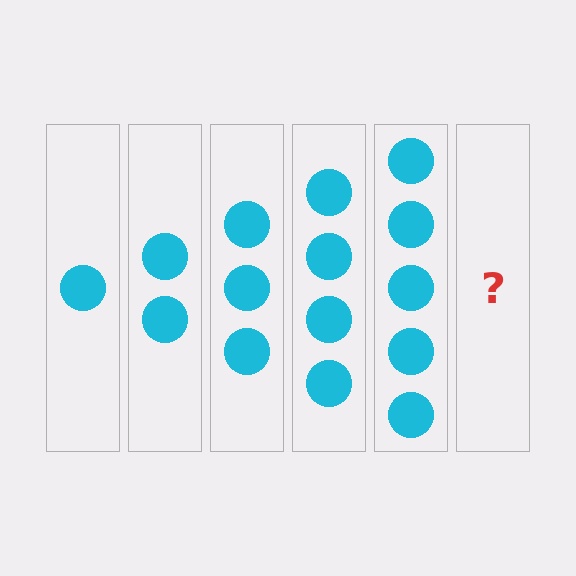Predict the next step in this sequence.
The next step is 6 circles.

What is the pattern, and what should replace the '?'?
The pattern is that each step adds one more circle. The '?' should be 6 circles.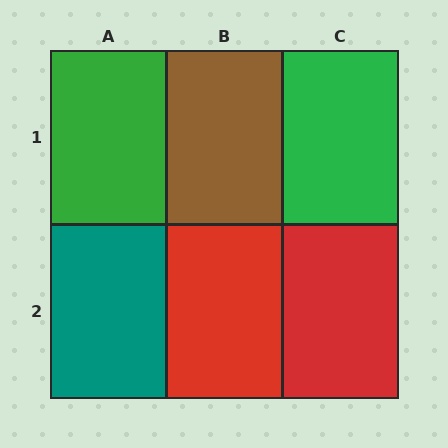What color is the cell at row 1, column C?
Green.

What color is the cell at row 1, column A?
Green.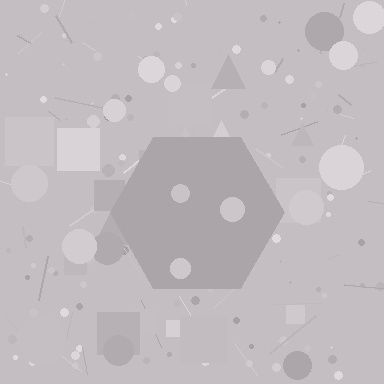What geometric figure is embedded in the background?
A hexagon is embedded in the background.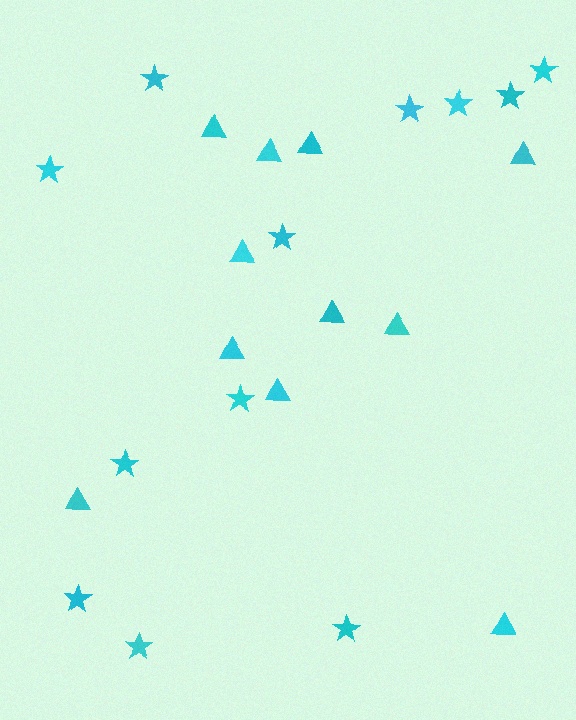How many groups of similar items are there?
There are 2 groups: one group of stars (12) and one group of triangles (11).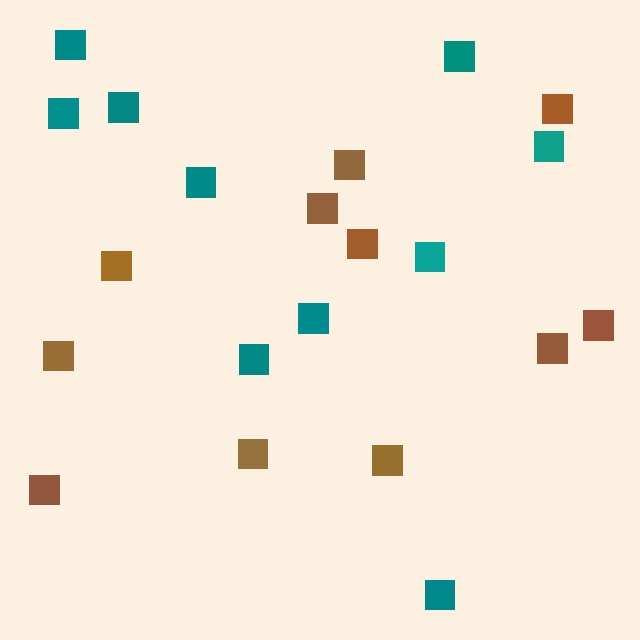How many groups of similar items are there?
There are 2 groups: one group of brown squares (11) and one group of teal squares (10).